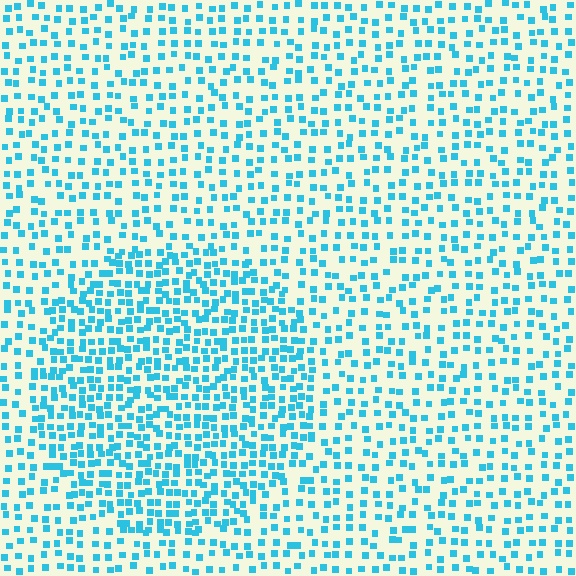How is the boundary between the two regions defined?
The boundary is defined by a change in element density (approximately 1.8x ratio). All elements are the same color, size, and shape.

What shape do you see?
I see a circle.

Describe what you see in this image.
The image contains small cyan elements arranged at two different densities. A circle-shaped region is visible where the elements are more densely packed than the surrounding area.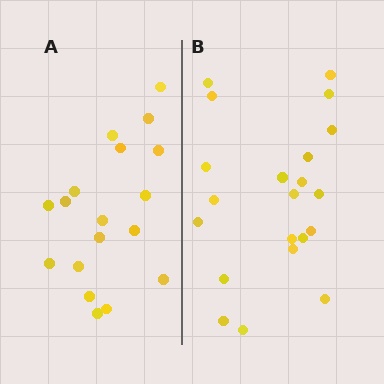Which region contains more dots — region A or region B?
Region B (the right region) has more dots.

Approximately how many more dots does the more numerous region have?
Region B has just a few more — roughly 2 or 3 more dots than region A.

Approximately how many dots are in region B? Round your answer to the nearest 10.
About 20 dots. (The exact count is 21, which rounds to 20.)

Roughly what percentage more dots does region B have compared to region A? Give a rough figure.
About 15% more.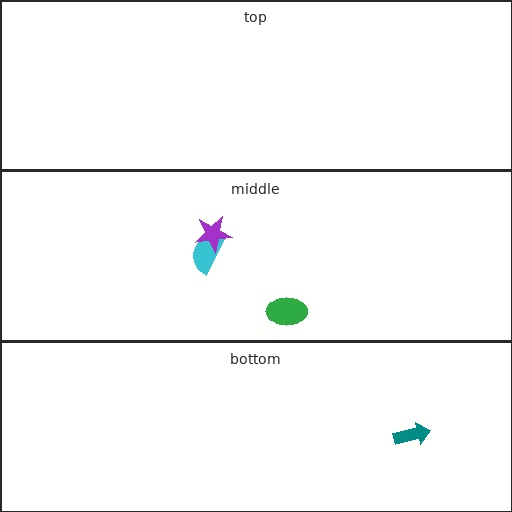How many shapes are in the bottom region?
1.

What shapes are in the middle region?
The cyan semicircle, the green ellipse, the purple star.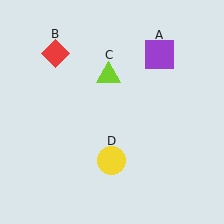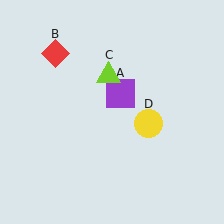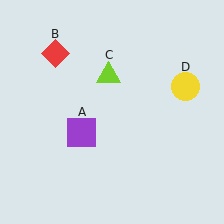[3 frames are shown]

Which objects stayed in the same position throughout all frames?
Red diamond (object B) and lime triangle (object C) remained stationary.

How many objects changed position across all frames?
2 objects changed position: purple square (object A), yellow circle (object D).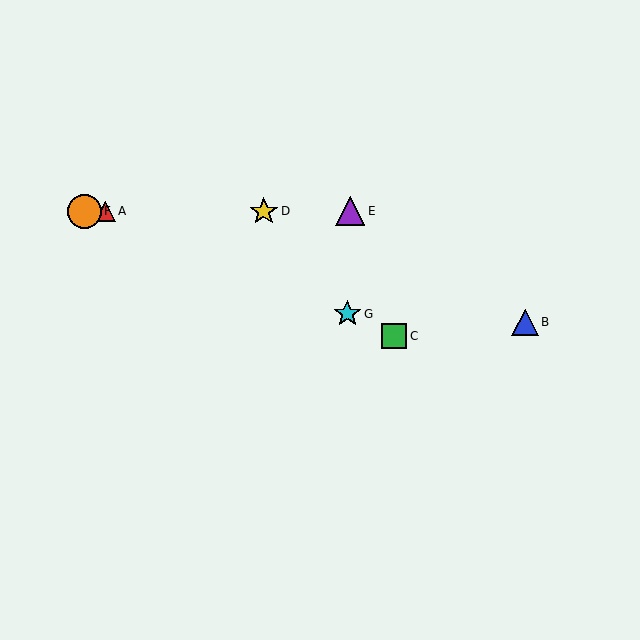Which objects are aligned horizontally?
Objects A, D, E, F are aligned horizontally.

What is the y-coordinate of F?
Object F is at y≈211.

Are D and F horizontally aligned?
Yes, both are at y≈211.